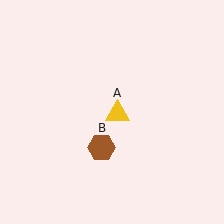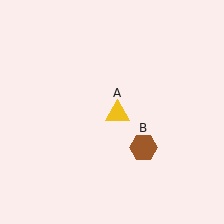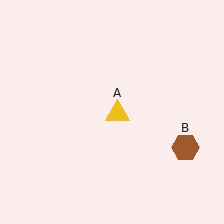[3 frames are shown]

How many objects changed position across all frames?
1 object changed position: brown hexagon (object B).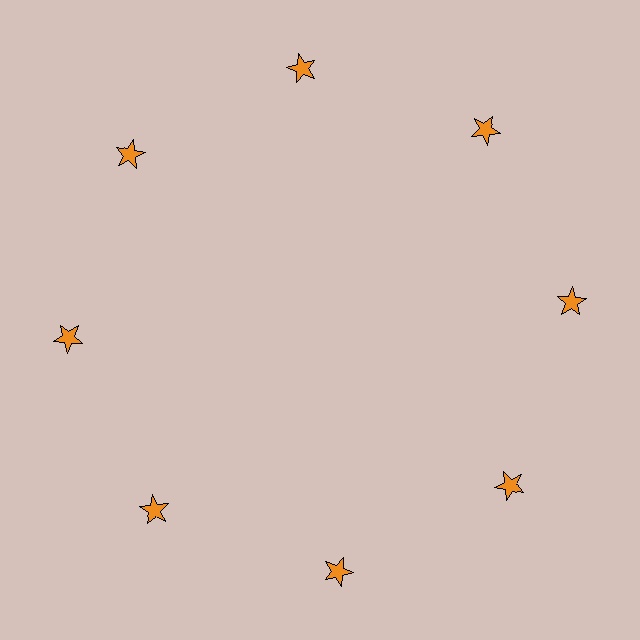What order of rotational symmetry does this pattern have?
This pattern has 8-fold rotational symmetry.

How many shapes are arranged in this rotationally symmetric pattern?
There are 8 shapes, arranged in 8 groups of 1.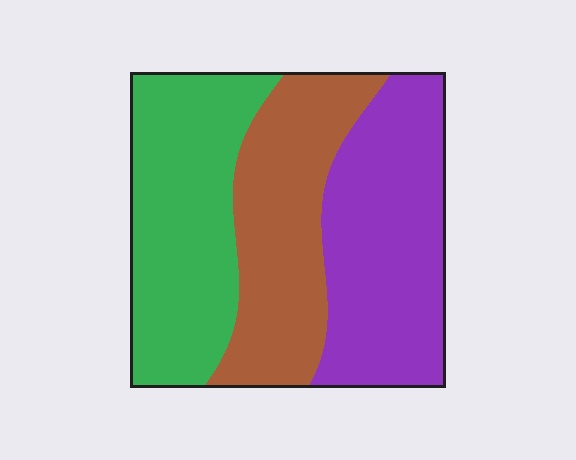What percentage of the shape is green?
Green covers roughly 35% of the shape.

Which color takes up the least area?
Brown, at roughly 30%.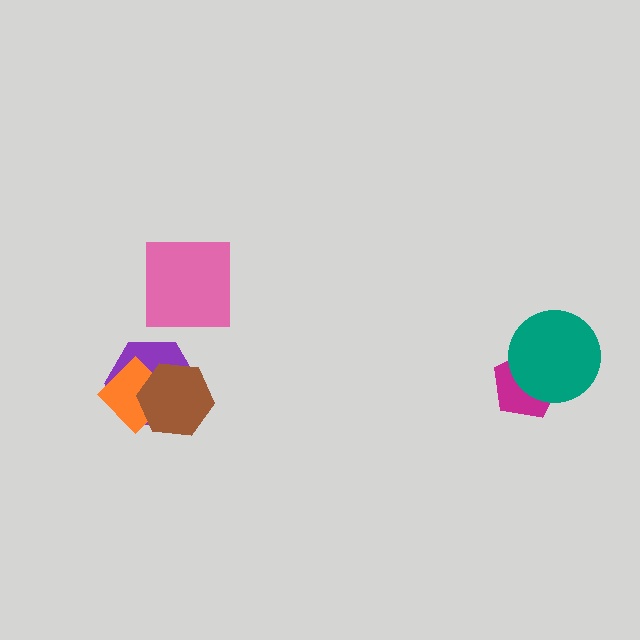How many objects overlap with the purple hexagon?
2 objects overlap with the purple hexagon.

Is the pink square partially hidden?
No, no other shape covers it.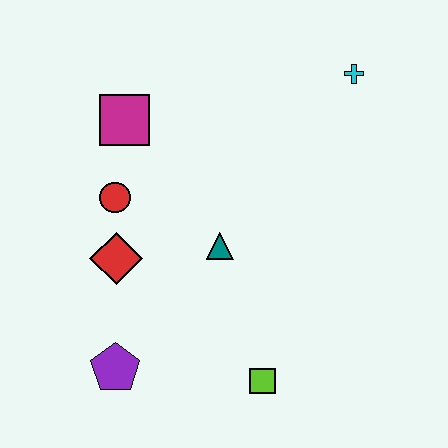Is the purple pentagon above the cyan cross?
No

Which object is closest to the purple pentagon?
The red diamond is closest to the purple pentagon.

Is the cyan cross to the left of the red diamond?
No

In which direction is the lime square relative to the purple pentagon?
The lime square is to the right of the purple pentagon.